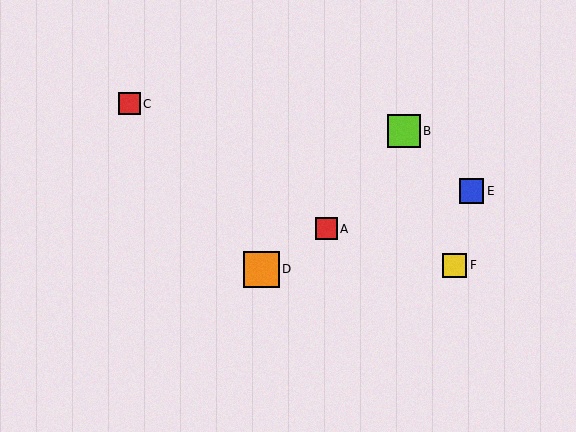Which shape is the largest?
The orange square (labeled D) is the largest.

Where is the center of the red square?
The center of the red square is at (129, 104).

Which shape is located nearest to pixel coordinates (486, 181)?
The blue square (labeled E) at (472, 191) is nearest to that location.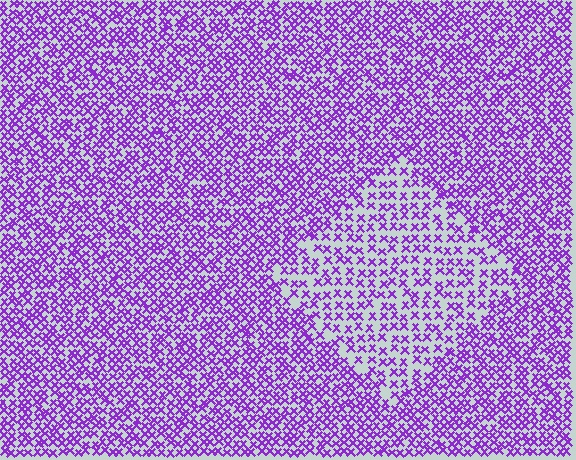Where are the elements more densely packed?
The elements are more densely packed outside the diamond boundary.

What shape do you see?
I see a diamond.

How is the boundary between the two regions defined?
The boundary is defined by a change in element density (approximately 1.8x ratio). All elements are the same color, size, and shape.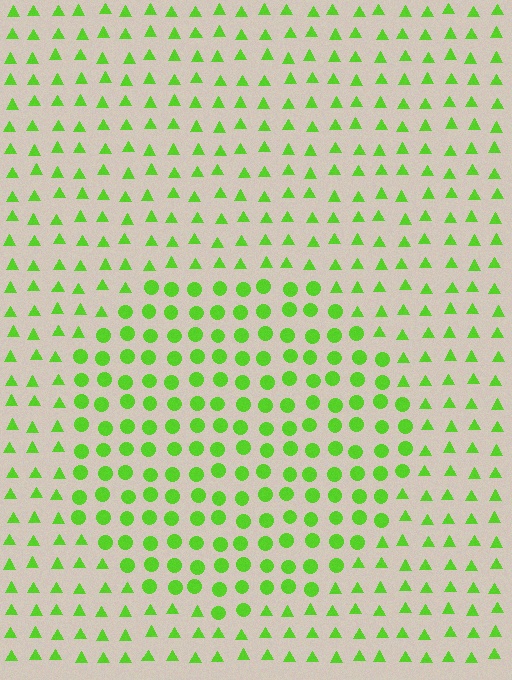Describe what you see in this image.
The image is filled with small lime elements arranged in a uniform grid. A circle-shaped region contains circles, while the surrounding area contains triangles. The boundary is defined purely by the change in element shape.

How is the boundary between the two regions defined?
The boundary is defined by a change in element shape: circles inside vs. triangles outside. All elements share the same color and spacing.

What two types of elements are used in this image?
The image uses circles inside the circle region and triangles outside it.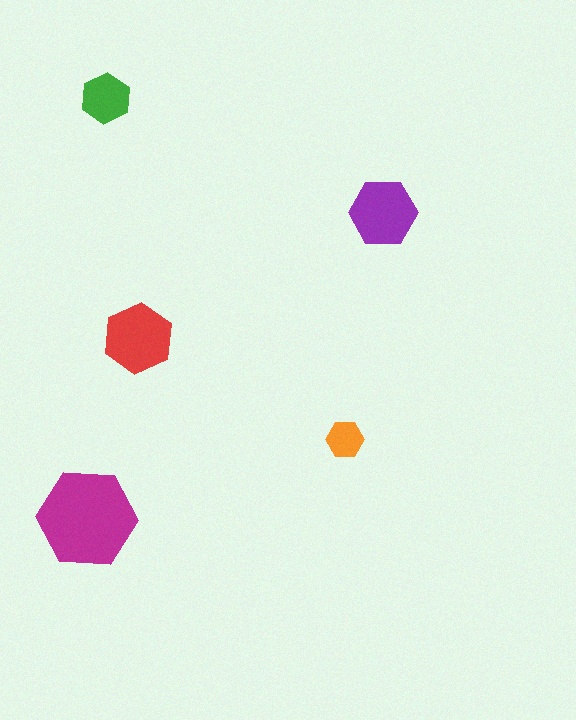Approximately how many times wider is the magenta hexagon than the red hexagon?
About 1.5 times wider.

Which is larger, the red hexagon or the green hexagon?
The red one.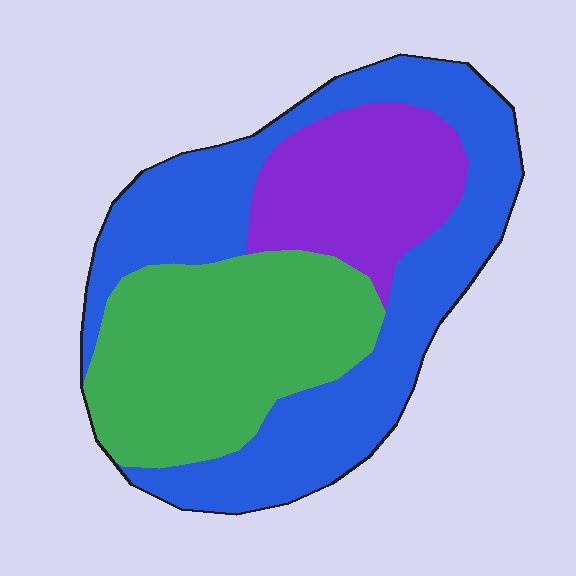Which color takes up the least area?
Purple, at roughly 20%.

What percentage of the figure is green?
Green covers 34% of the figure.